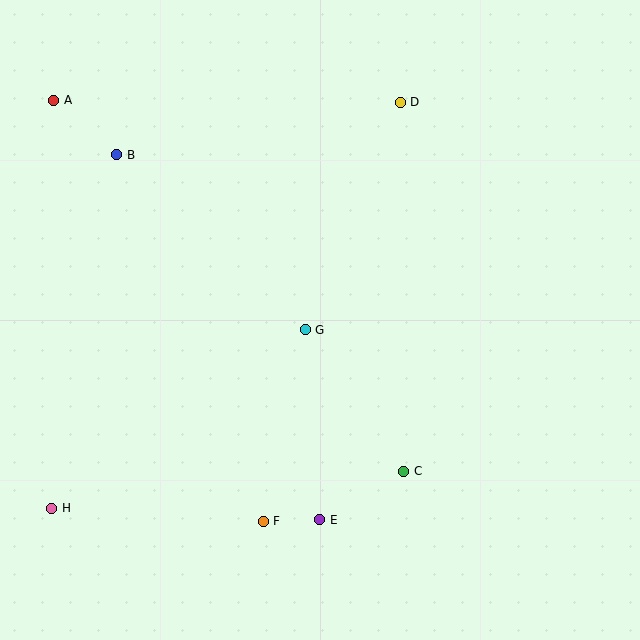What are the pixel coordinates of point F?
Point F is at (263, 521).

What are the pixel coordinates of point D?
Point D is at (400, 102).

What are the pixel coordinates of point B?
Point B is at (117, 155).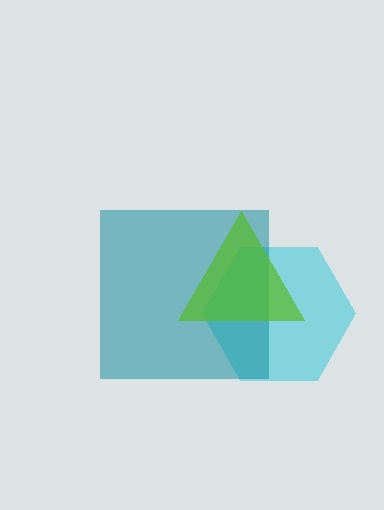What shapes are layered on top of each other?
The layered shapes are: a cyan hexagon, a teal square, a lime triangle.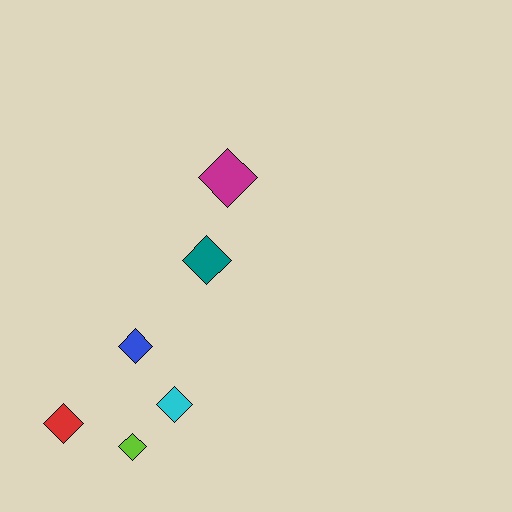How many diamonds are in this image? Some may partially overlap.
There are 6 diamonds.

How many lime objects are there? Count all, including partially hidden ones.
There is 1 lime object.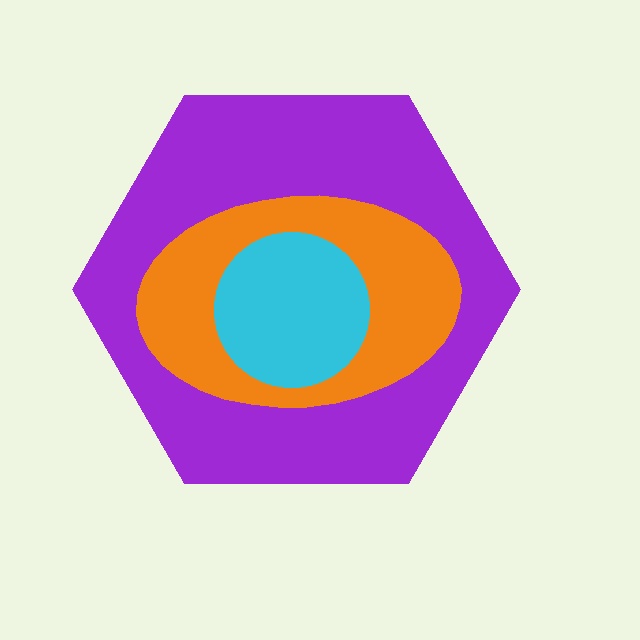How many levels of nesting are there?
3.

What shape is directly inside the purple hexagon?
The orange ellipse.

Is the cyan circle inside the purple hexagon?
Yes.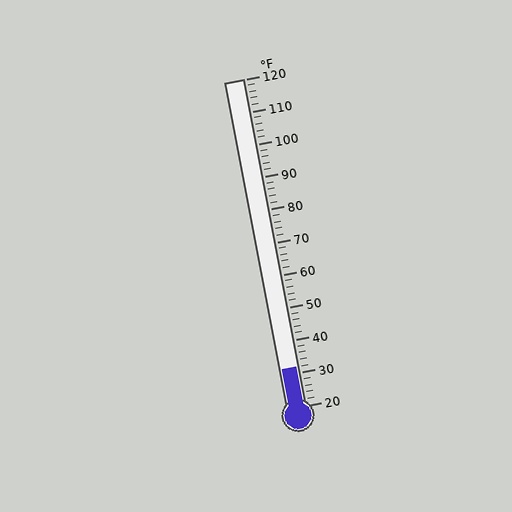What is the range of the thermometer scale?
The thermometer scale ranges from 20°F to 120°F.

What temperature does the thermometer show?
The thermometer shows approximately 32°F.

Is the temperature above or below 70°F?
The temperature is below 70°F.